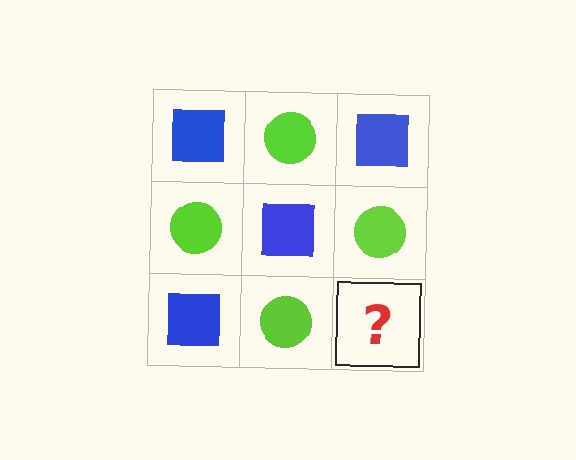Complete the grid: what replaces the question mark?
The question mark should be replaced with a blue square.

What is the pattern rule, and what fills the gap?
The rule is that it alternates blue square and lime circle in a checkerboard pattern. The gap should be filled with a blue square.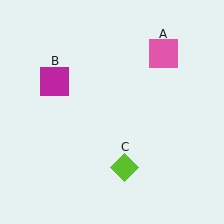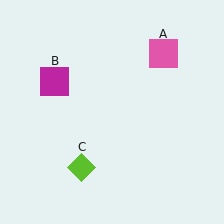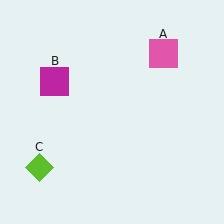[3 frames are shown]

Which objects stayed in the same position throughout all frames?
Pink square (object A) and magenta square (object B) remained stationary.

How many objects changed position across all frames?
1 object changed position: lime diamond (object C).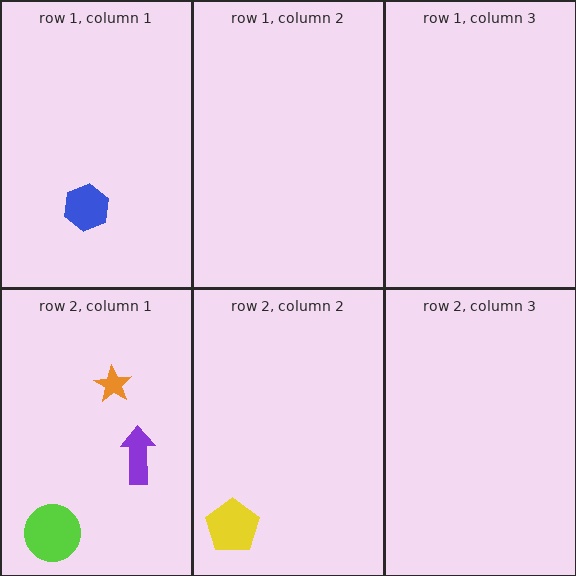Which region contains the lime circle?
The row 2, column 1 region.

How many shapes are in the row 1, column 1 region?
1.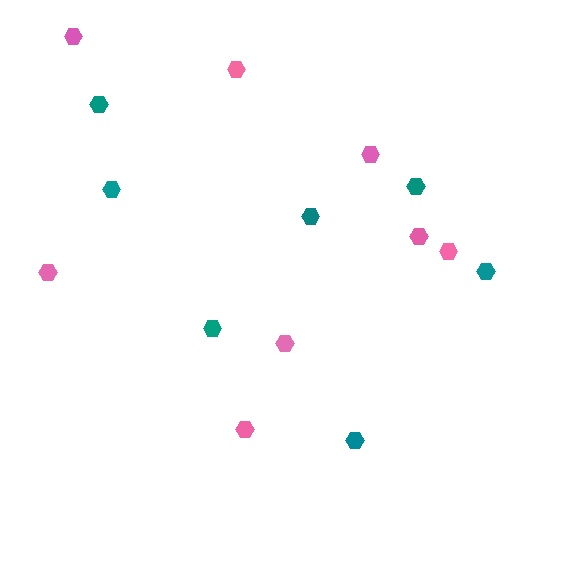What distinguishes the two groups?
There are 2 groups: one group of teal hexagons (7) and one group of pink hexagons (8).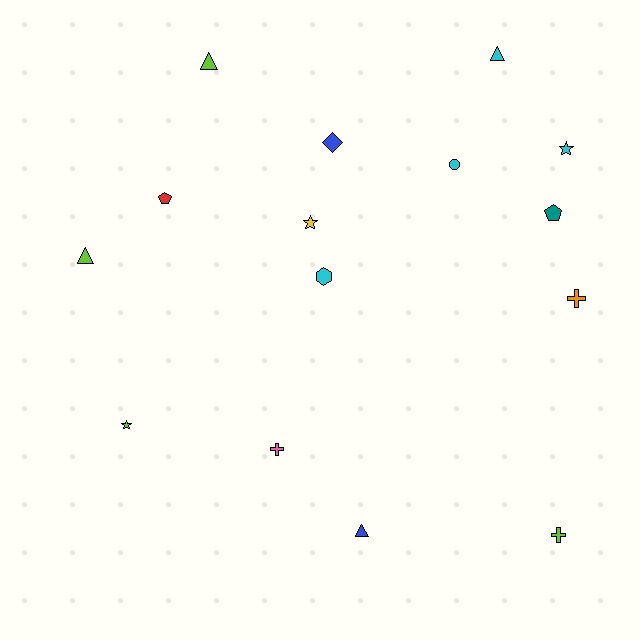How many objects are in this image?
There are 15 objects.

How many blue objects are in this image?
There are 2 blue objects.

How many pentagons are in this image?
There are 2 pentagons.